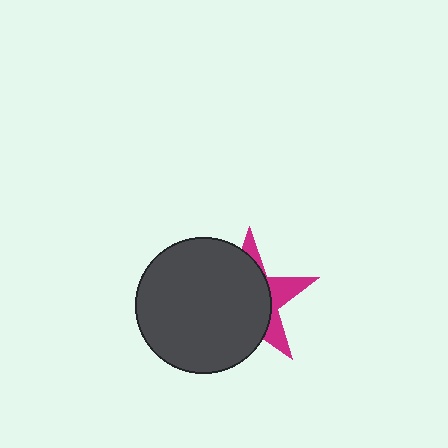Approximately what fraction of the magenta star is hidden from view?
Roughly 70% of the magenta star is hidden behind the dark gray circle.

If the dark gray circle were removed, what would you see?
You would see the complete magenta star.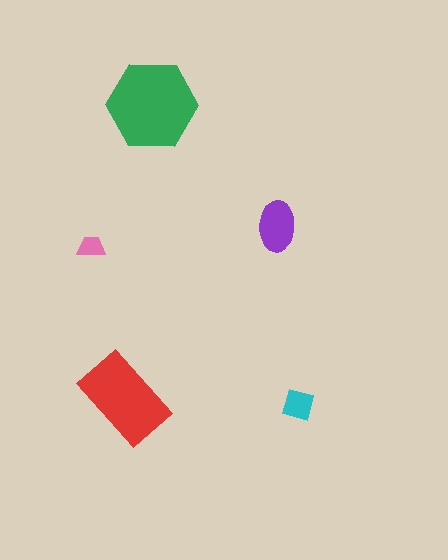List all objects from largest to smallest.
The green hexagon, the red rectangle, the purple ellipse, the cyan square, the pink trapezoid.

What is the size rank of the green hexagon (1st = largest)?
1st.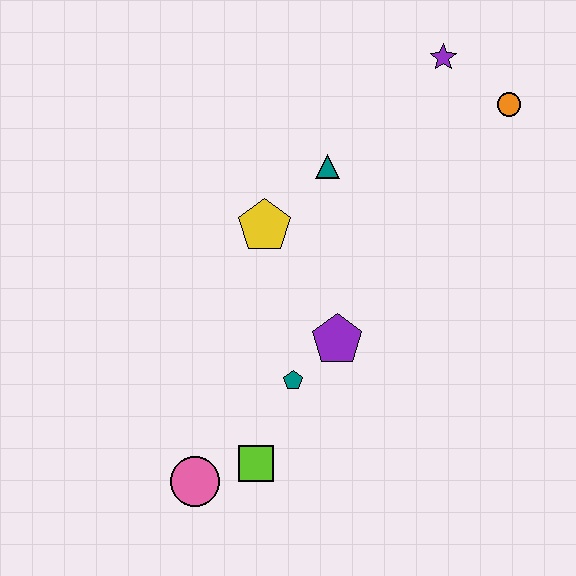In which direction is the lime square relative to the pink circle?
The lime square is to the right of the pink circle.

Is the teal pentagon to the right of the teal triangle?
No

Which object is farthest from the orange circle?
The pink circle is farthest from the orange circle.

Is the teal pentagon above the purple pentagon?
No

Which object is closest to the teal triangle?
The yellow pentagon is closest to the teal triangle.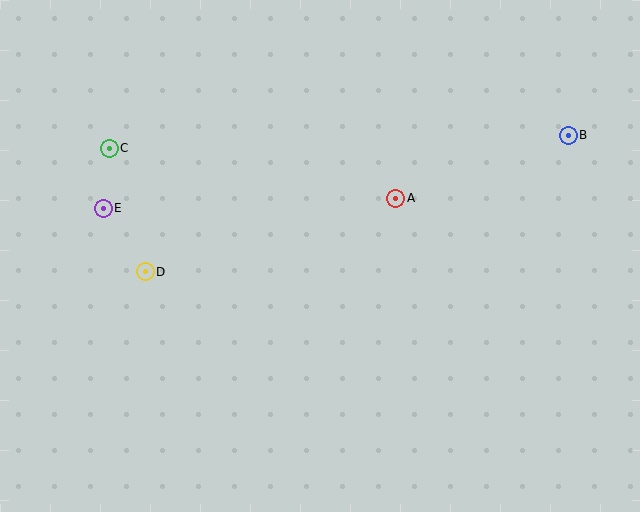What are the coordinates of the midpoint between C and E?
The midpoint between C and E is at (106, 178).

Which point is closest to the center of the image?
Point A at (396, 198) is closest to the center.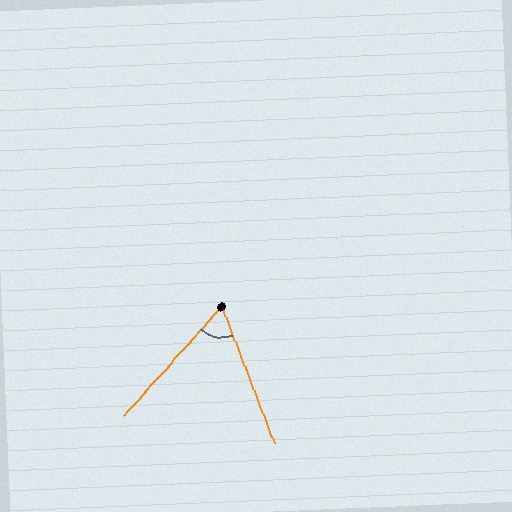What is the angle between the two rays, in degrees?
Approximately 63 degrees.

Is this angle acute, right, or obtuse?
It is acute.